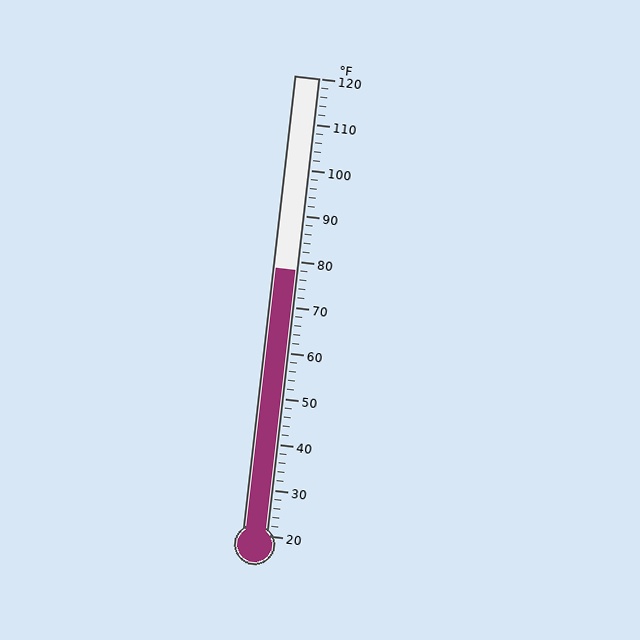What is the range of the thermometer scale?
The thermometer scale ranges from 20°F to 120°F.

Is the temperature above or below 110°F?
The temperature is below 110°F.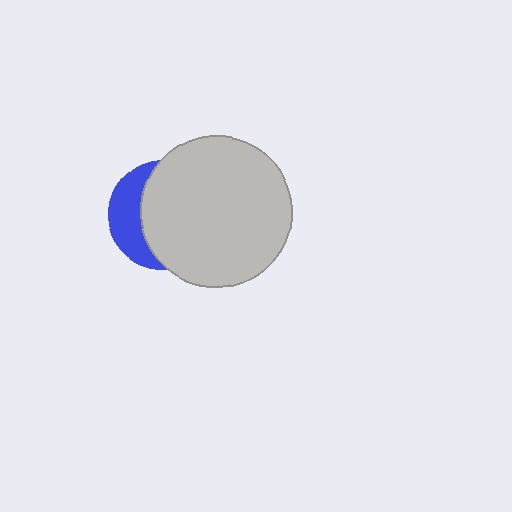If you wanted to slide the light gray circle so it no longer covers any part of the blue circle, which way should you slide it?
Slide it right — that is the most direct way to separate the two shapes.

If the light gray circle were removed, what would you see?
You would see the complete blue circle.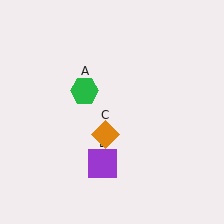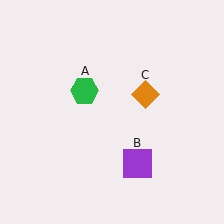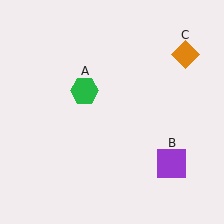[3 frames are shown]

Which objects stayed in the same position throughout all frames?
Green hexagon (object A) remained stationary.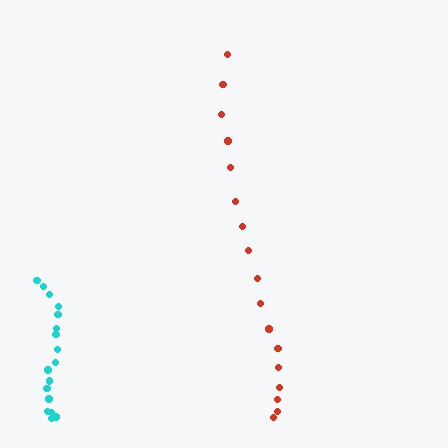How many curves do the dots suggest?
There are 2 distinct paths.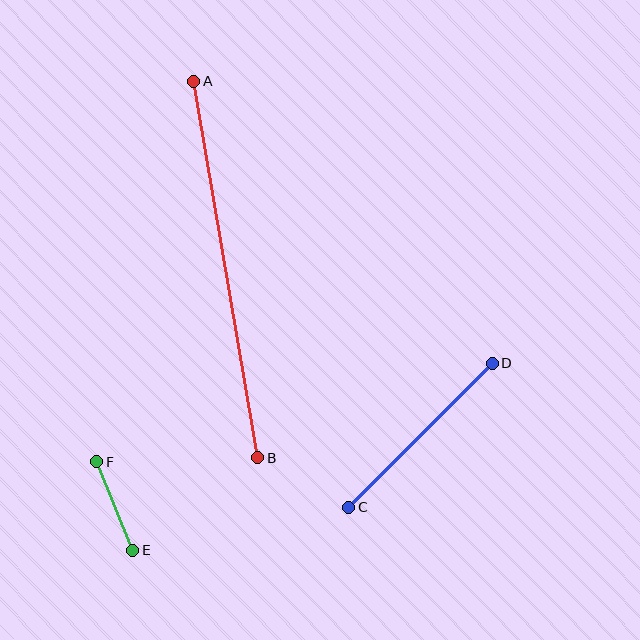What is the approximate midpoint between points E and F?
The midpoint is at approximately (114, 506) pixels.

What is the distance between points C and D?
The distance is approximately 203 pixels.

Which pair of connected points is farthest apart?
Points A and B are farthest apart.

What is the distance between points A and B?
The distance is approximately 382 pixels.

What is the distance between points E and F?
The distance is approximately 95 pixels.